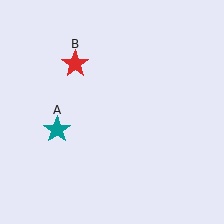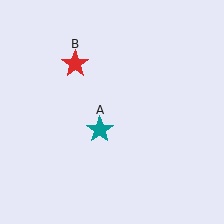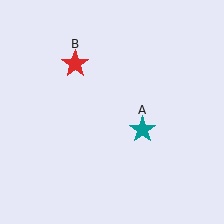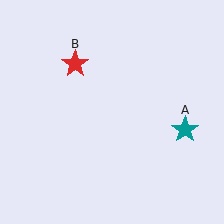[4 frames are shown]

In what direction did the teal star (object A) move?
The teal star (object A) moved right.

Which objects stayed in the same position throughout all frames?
Red star (object B) remained stationary.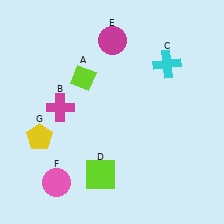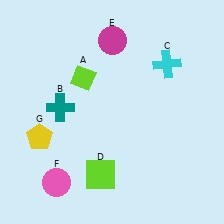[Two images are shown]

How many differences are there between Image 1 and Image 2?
There is 1 difference between the two images.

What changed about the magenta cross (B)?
In Image 1, B is magenta. In Image 2, it changed to teal.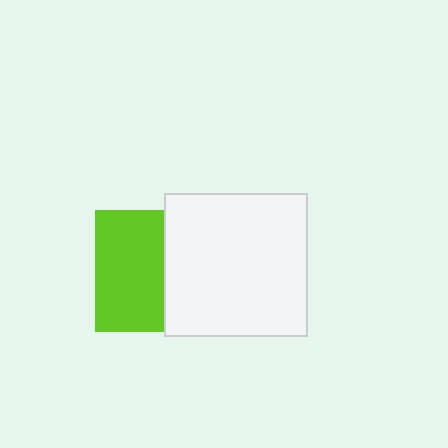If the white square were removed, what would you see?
You would see the complete lime square.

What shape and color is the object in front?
The object in front is a white square.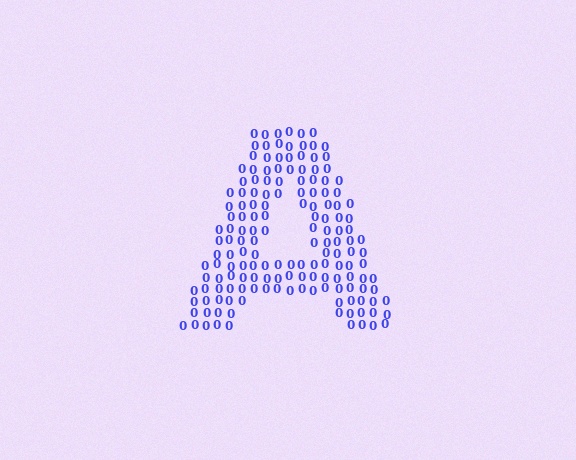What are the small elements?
The small elements are digit 0's.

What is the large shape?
The large shape is the letter A.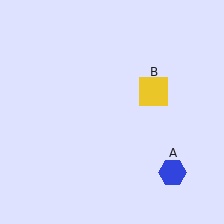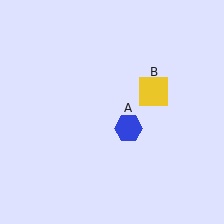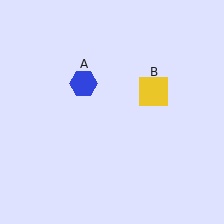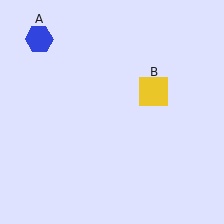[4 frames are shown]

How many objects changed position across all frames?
1 object changed position: blue hexagon (object A).